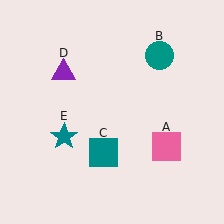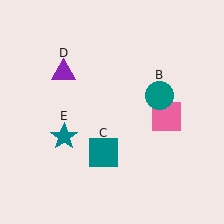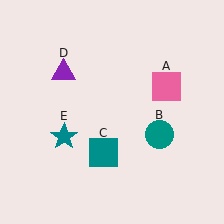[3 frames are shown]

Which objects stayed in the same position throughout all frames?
Teal square (object C) and purple triangle (object D) and teal star (object E) remained stationary.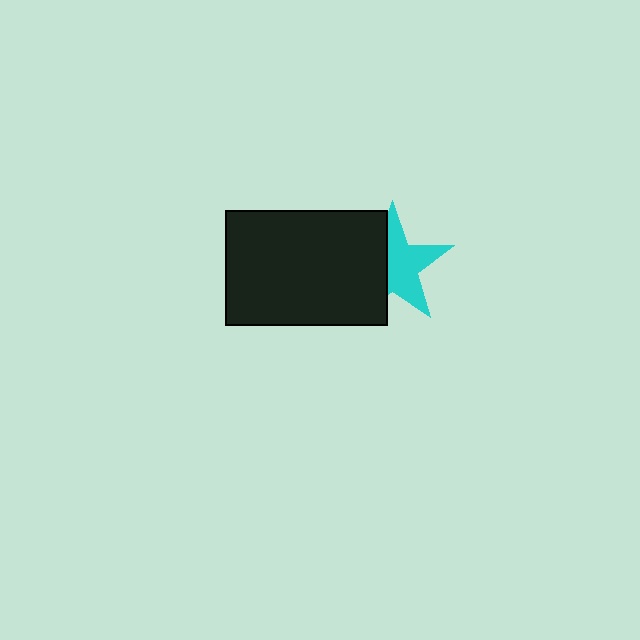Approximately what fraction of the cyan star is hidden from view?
Roughly 41% of the cyan star is hidden behind the black rectangle.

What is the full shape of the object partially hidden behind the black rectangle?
The partially hidden object is a cyan star.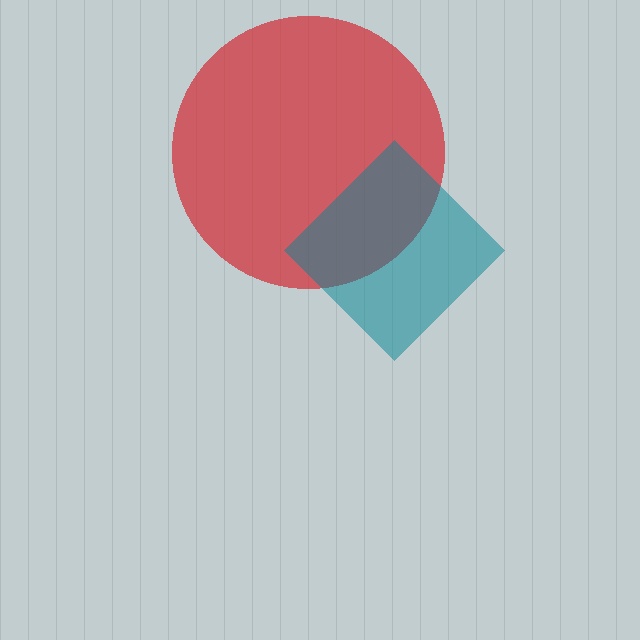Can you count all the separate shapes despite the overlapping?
Yes, there are 2 separate shapes.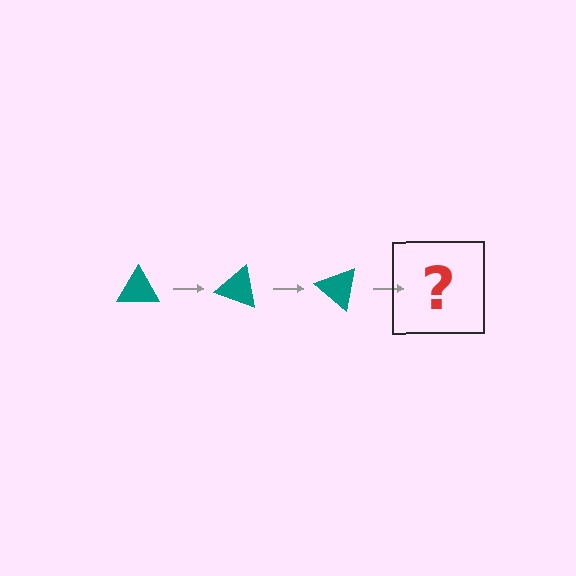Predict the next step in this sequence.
The next step is a teal triangle rotated 60 degrees.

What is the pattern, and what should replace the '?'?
The pattern is that the triangle rotates 20 degrees each step. The '?' should be a teal triangle rotated 60 degrees.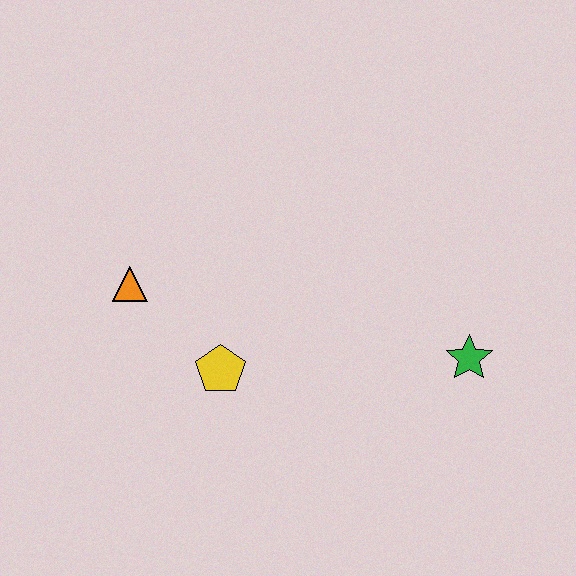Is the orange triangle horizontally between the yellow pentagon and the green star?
No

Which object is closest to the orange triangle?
The yellow pentagon is closest to the orange triangle.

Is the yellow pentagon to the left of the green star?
Yes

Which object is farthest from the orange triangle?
The green star is farthest from the orange triangle.